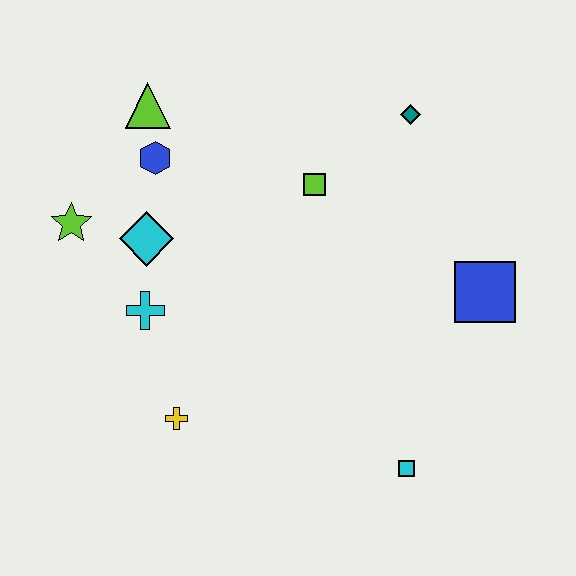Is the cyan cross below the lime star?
Yes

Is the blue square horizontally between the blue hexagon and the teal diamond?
No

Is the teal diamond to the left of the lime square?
No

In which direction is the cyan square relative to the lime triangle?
The cyan square is below the lime triangle.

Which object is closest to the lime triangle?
The blue hexagon is closest to the lime triangle.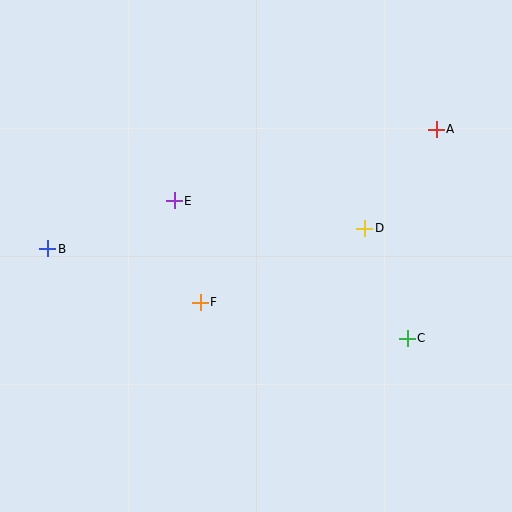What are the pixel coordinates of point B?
Point B is at (48, 249).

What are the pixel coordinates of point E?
Point E is at (174, 201).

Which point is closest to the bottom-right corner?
Point C is closest to the bottom-right corner.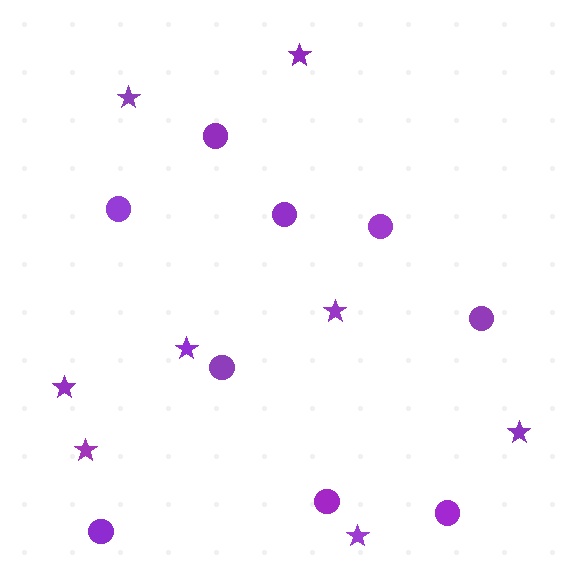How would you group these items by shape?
There are 2 groups: one group of circles (9) and one group of stars (8).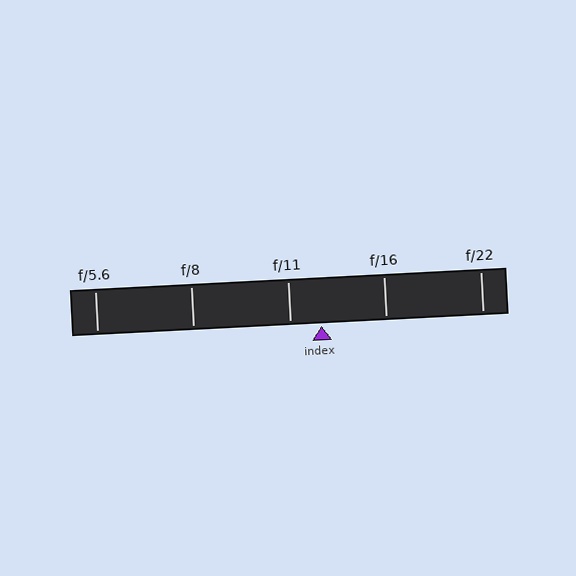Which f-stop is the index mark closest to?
The index mark is closest to f/11.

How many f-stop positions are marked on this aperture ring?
There are 5 f-stop positions marked.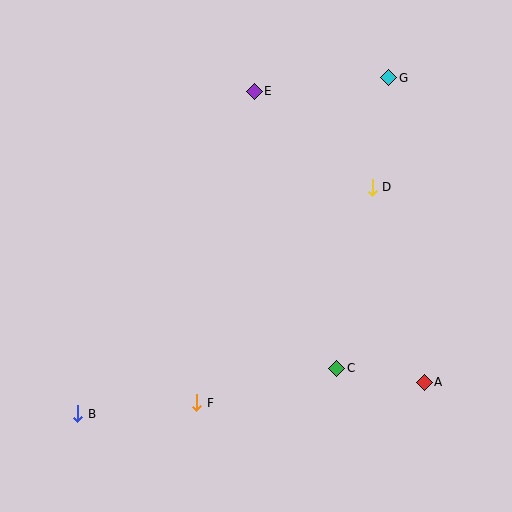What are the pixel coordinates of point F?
Point F is at (197, 403).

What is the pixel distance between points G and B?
The distance between G and B is 458 pixels.